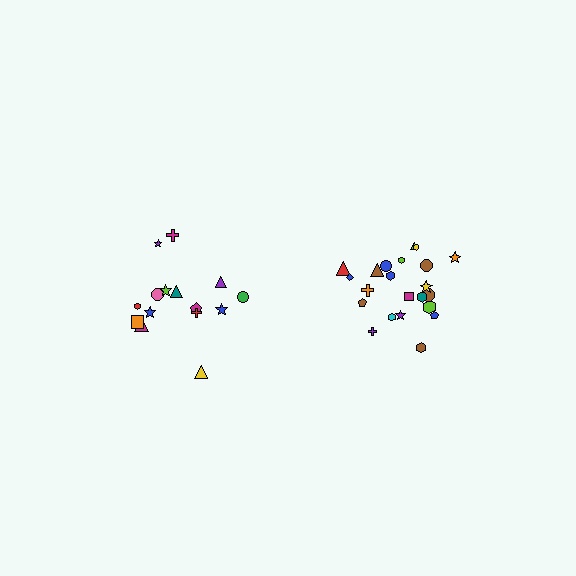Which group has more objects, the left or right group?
The right group.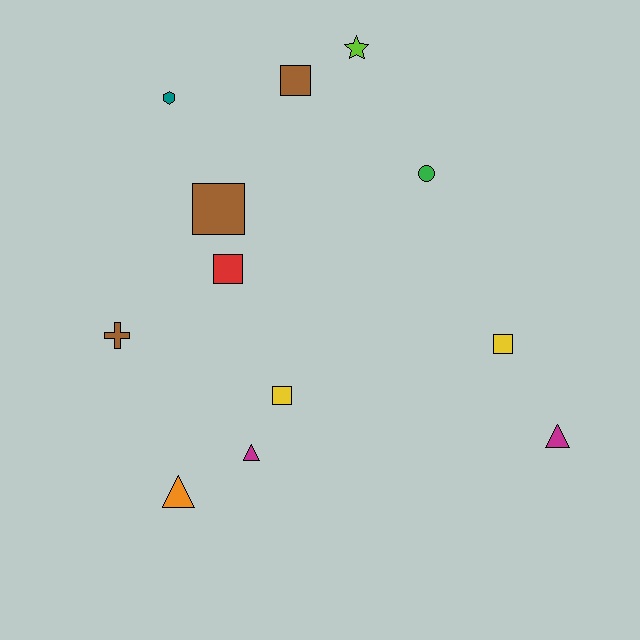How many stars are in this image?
There is 1 star.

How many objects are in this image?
There are 12 objects.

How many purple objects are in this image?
There are no purple objects.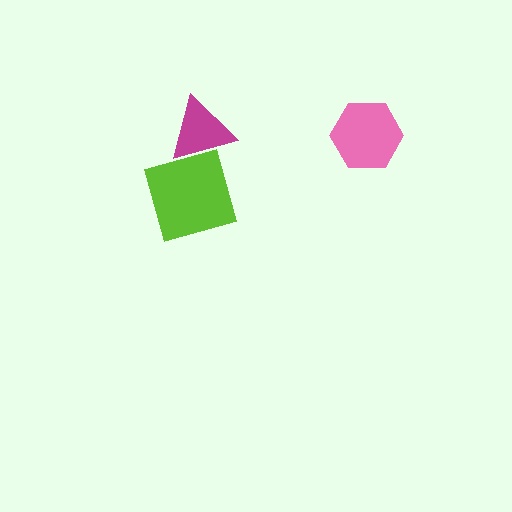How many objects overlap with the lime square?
1 object overlaps with the lime square.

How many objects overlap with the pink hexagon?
0 objects overlap with the pink hexagon.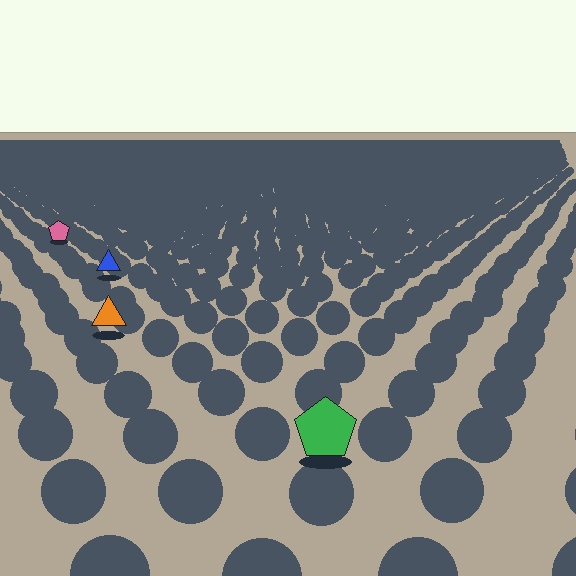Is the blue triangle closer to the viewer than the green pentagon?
No. The green pentagon is closer — you can tell from the texture gradient: the ground texture is coarser near it.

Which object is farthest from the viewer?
The pink pentagon is farthest from the viewer. It appears smaller and the ground texture around it is denser.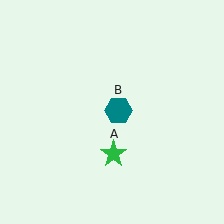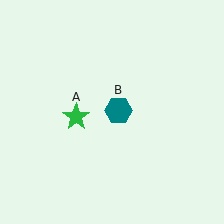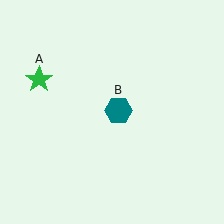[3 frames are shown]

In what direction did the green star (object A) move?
The green star (object A) moved up and to the left.